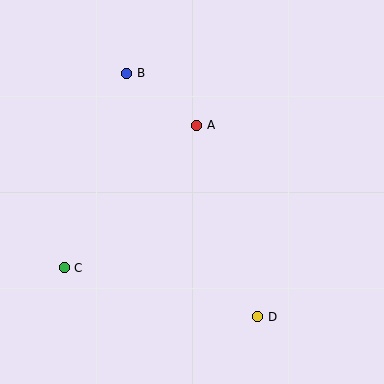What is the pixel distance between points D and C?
The distance between D and C is 200 pixels.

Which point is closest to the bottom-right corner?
Point D is closest to the bottom-right corner.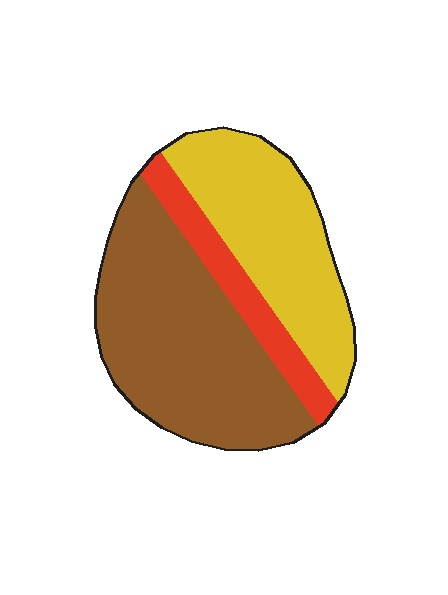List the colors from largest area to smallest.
From largest to smallest: brown, yellow, red.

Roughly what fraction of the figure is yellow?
Yellow takes up about three eighths (3/8) of the figure.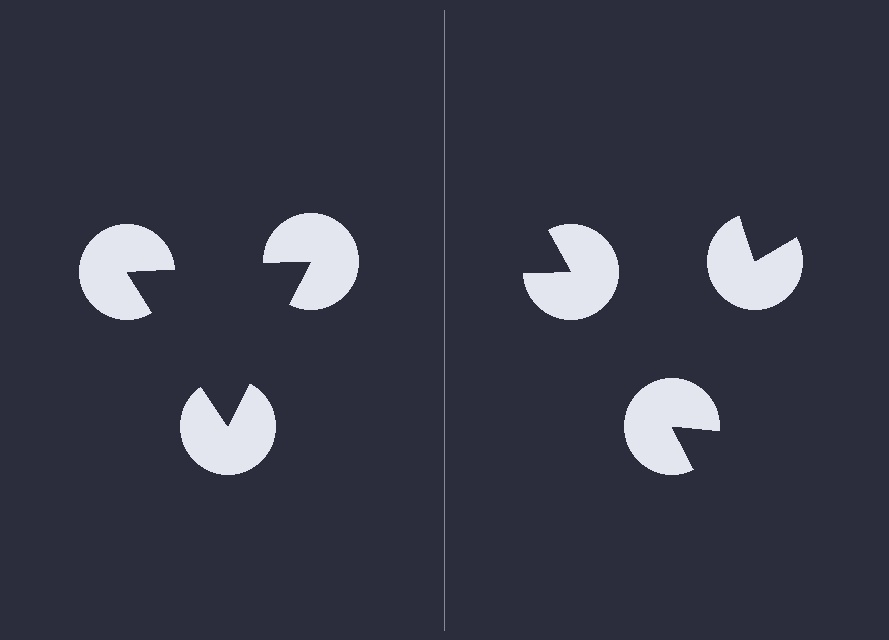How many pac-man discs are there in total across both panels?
6 — 3 on each side.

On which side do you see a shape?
An illusory triangle appears on the left side. On the right side the wedge cuts are rotated, so no coherent shape forms.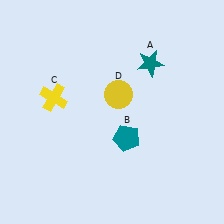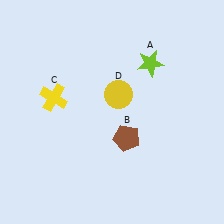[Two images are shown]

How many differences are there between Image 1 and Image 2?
There are 2 differences between the two images.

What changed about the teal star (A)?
In Image 1, A is teal. In Image 2, it changed to lime.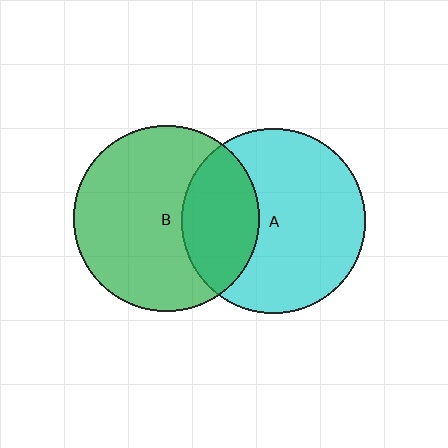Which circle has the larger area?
Circle B (green).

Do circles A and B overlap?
Yes.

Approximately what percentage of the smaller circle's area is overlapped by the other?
Approximately 30%.